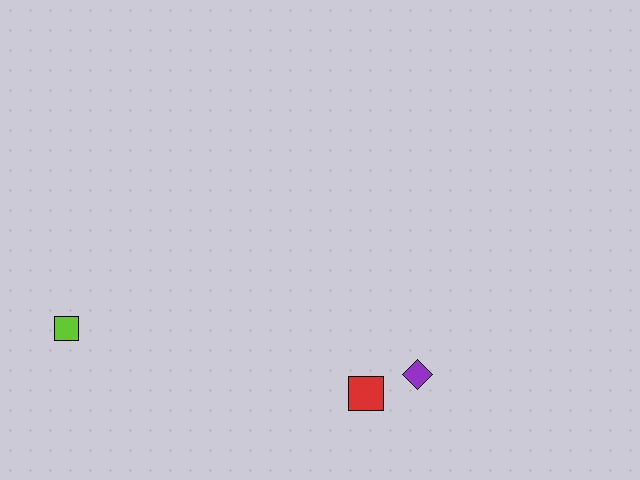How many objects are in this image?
There are 3 objects.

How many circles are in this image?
There are no circles.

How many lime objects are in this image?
There is 1 lime object.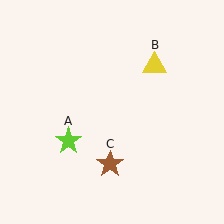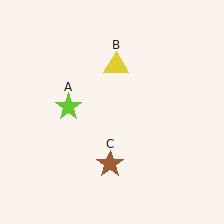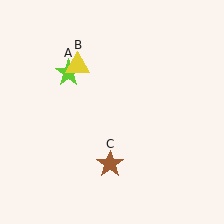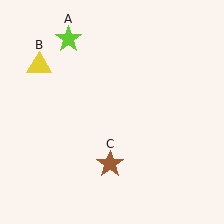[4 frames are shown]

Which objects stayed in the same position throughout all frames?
Brown star (object C) remained stationary.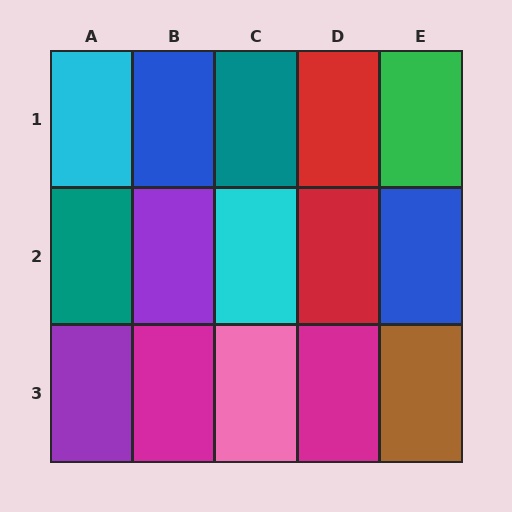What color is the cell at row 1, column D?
Red.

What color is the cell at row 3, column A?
Purple.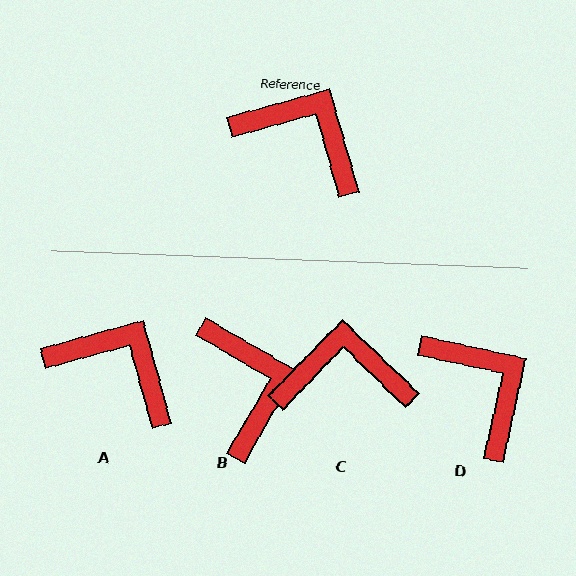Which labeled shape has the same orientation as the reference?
A.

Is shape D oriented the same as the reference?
No, it is off by about 28 degrees.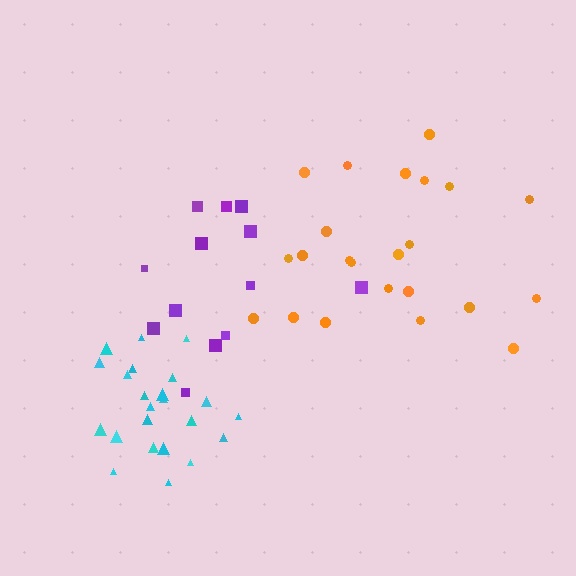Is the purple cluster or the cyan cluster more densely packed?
Cyan.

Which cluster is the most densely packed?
Cyan.